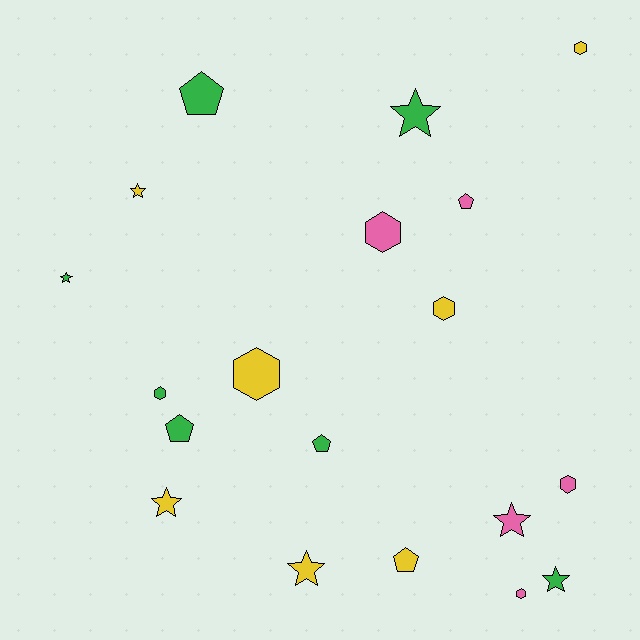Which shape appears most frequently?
Star, with 7 objects.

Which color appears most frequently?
Green, with 7 objects.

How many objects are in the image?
There are 19 objects.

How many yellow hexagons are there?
There are 3 yellow hexagons.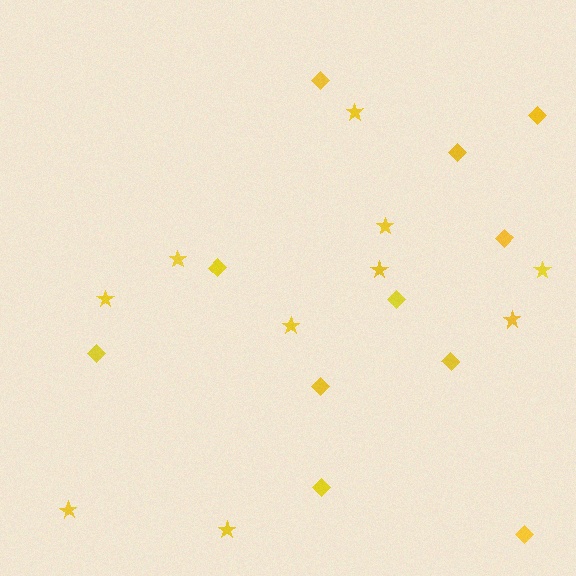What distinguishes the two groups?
There are 2 groups: one group of stars (10) and one group of diamonds (11).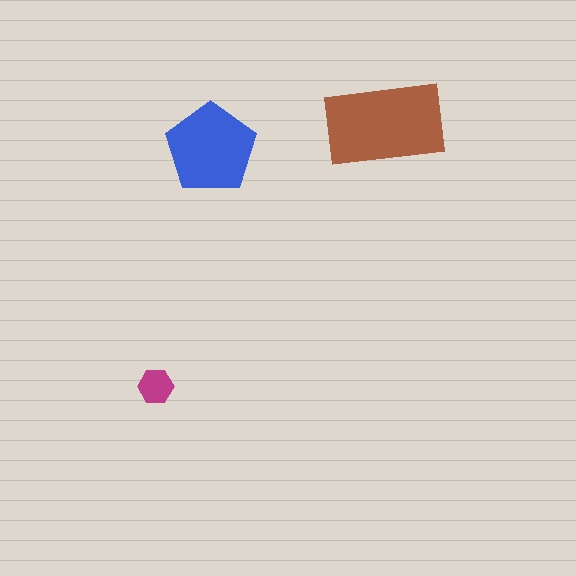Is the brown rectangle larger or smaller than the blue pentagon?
Larger.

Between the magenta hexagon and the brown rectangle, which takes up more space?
The brown rectangle.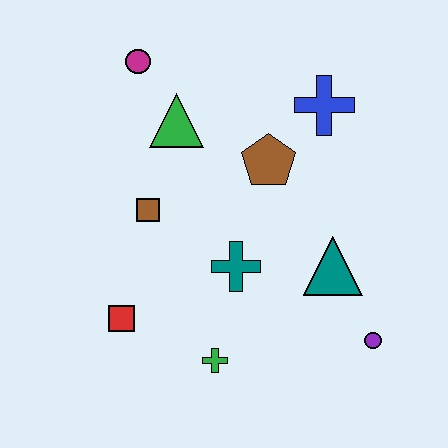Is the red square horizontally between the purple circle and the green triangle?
No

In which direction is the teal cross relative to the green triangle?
The teal cross is below the green triangle.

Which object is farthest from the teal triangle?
The magenta circle is farthest from the teal triangle.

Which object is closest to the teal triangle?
The purple circle is closest to the teal triangle.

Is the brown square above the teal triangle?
Yes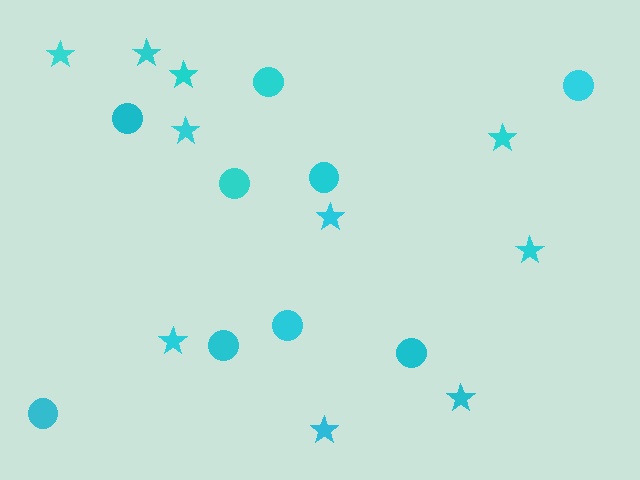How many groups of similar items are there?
There are 2 groups: one group of circles (9) and one group of stars (10).